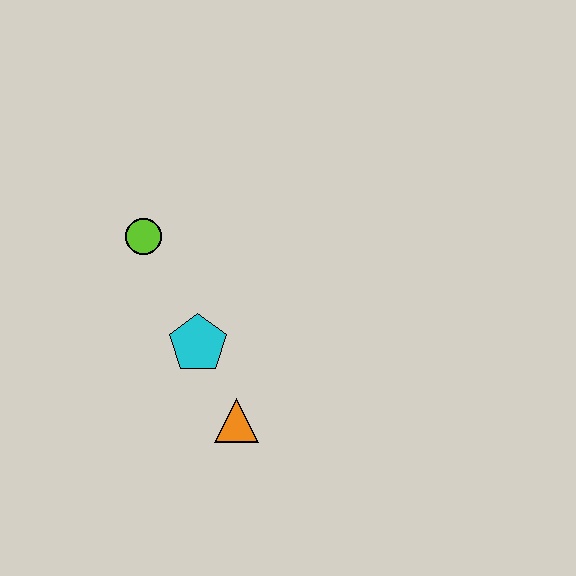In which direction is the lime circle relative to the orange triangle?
The lime circle is above the orange triangle.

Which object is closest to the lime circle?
The cyan pentagon is closest to the lime circle.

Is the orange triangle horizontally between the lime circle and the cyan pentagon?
No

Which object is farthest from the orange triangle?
The lime circle is farthest from the orange triangle.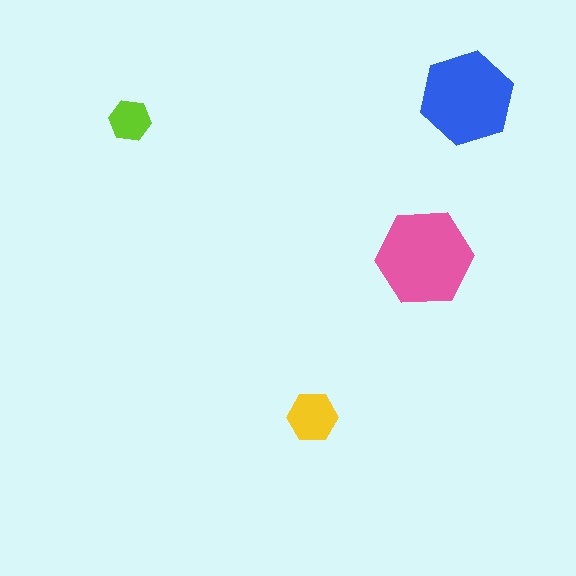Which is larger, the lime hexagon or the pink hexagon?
The pink one.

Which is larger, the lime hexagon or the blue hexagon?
The blue one.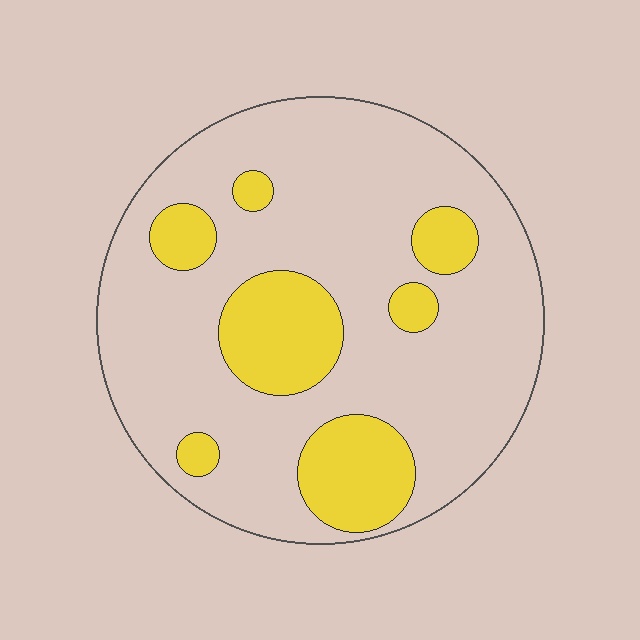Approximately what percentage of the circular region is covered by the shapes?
Approximately 25%.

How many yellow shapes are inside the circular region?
7.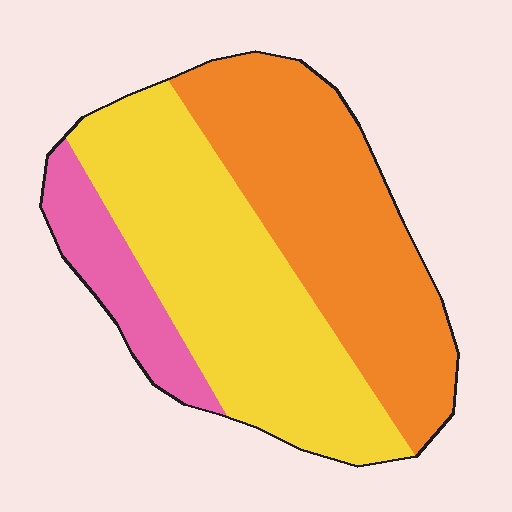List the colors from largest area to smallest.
From largest to smallest: yellow, orange, pink.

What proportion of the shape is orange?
Orange covers 42% of the shape.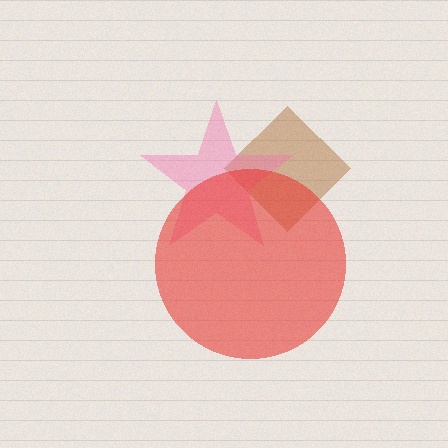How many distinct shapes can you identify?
There are 3 distinct shapes: a brown diamond, a pink star, a red circle.